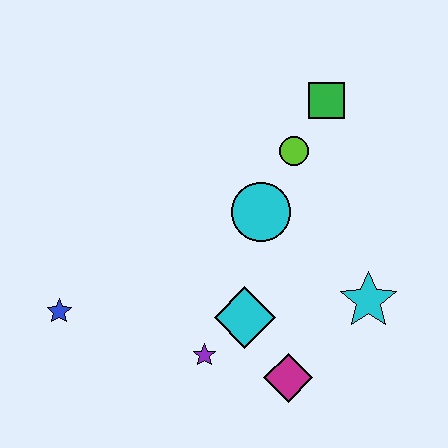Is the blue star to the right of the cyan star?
No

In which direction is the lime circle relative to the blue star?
The lime circle is to the right of the blue star.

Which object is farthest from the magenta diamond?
The green square is farthest from the magenta diamond.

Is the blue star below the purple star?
No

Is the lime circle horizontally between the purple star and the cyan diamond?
No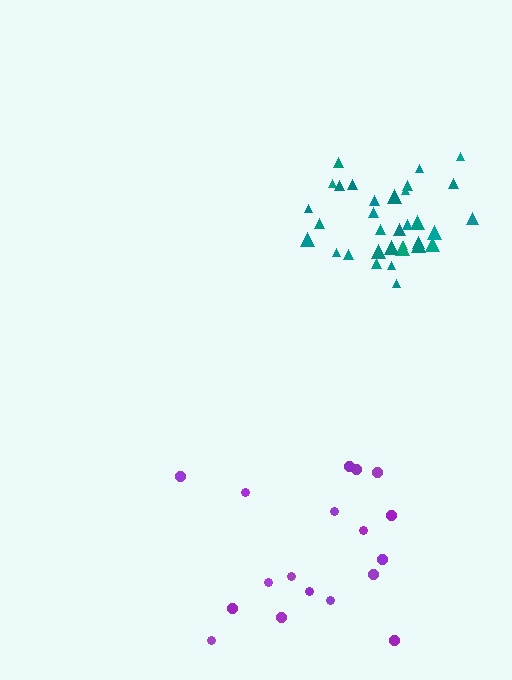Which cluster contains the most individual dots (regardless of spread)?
Teal (33).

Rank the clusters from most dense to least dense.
teal, purple.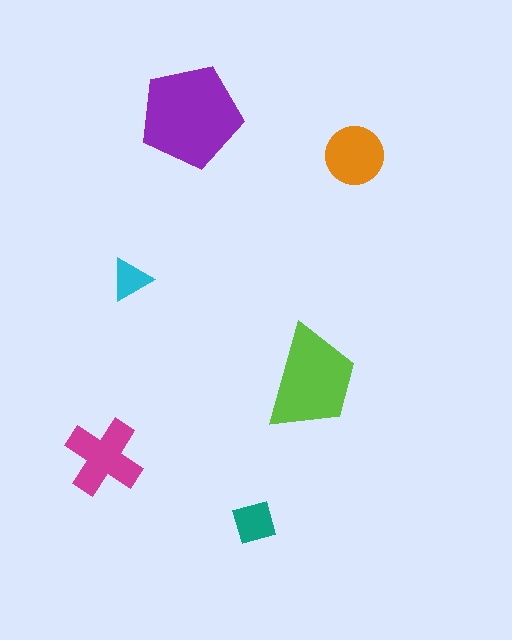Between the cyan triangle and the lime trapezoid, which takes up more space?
The lime trapezoid.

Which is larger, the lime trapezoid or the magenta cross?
The lime trapezoid.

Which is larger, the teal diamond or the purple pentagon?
The purple pentagon.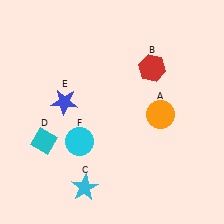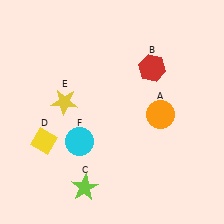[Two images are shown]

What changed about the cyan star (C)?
In Image 1, C is cyan. In Image 2, it changed to lime.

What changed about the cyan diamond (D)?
In Image 1, D is cyan. In Image 2, it changed to yellow.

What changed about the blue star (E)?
In Image 1, E is blue. In Image 2, it changed to yellow.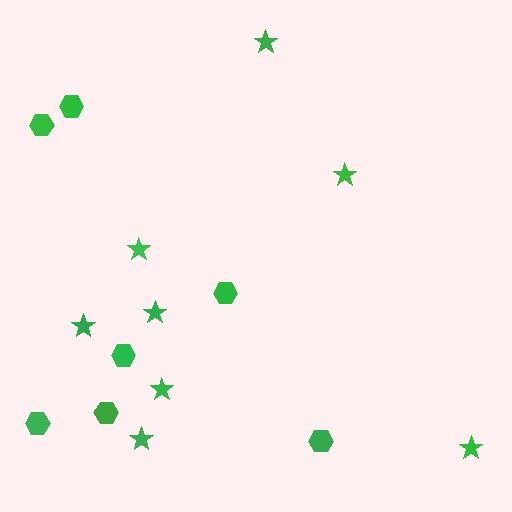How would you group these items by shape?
There are 2 groups: one group of hexagons (7) and one group of stars (8).